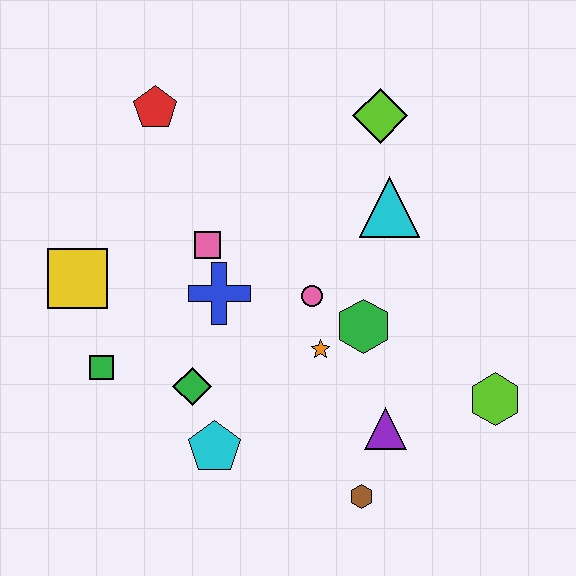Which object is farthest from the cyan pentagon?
The lime diamond is farthest from the cyan pentagon.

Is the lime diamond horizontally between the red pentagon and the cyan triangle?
Yes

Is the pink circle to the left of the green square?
No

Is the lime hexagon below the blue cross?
Yes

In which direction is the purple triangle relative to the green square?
The purple triangle is to the right of the green square.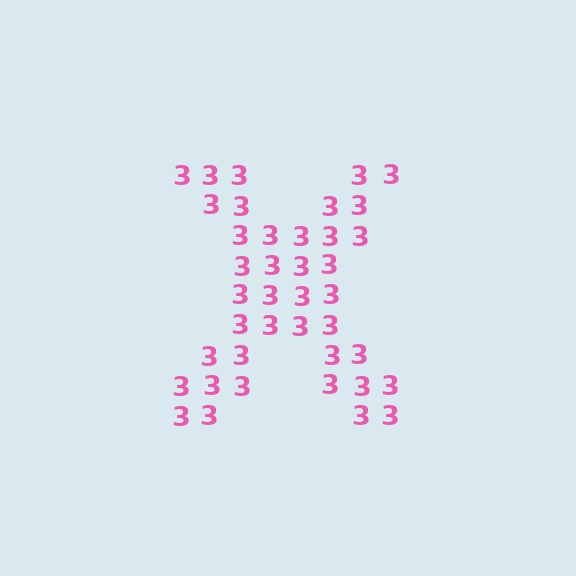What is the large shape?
The large shape is the letter X.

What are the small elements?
The small elements are digit 3's.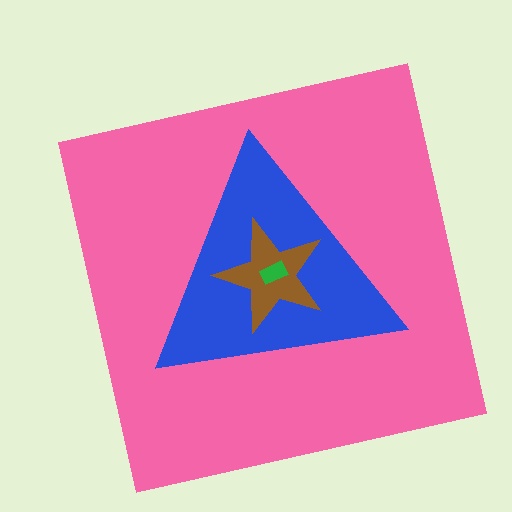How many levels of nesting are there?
4.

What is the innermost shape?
The green rectangle.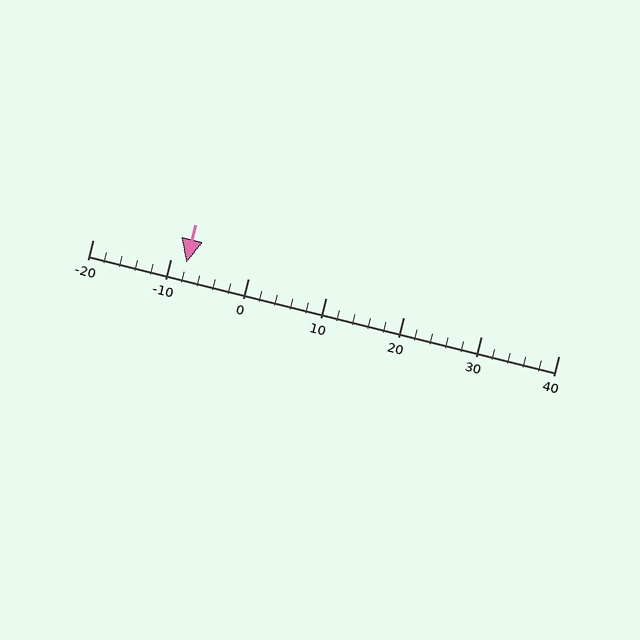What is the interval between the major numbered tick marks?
The major tick marks are spaced 10 units apart.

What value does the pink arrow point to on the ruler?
The pink arrow points to approximately -8.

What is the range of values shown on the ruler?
The ruler shows values from -20 to 40.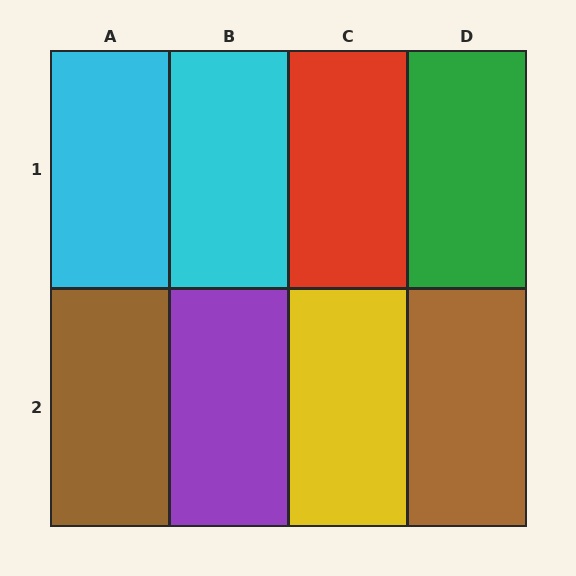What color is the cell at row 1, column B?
Cyan.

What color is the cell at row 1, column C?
Red.